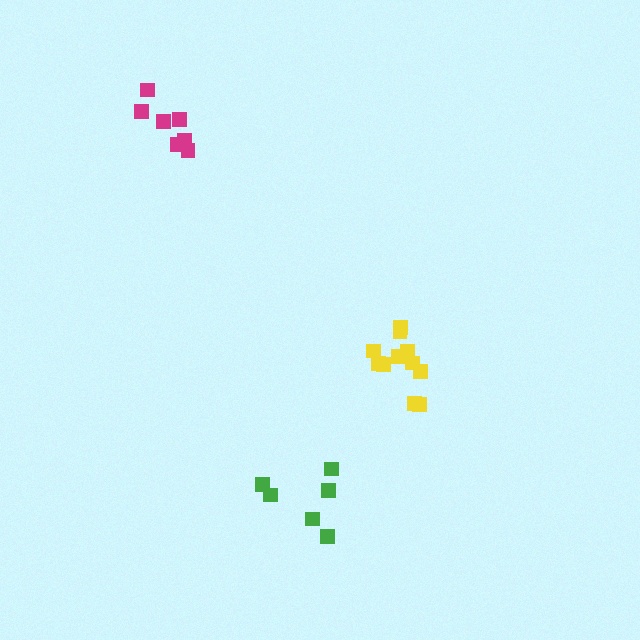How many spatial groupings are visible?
There are 3 spatial groupings.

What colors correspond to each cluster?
The clusters are colored: yellow, magenta, green.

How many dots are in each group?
Group 1: 11 dots, Group 2: 7 dots, Group 3: 6 dots (24 total).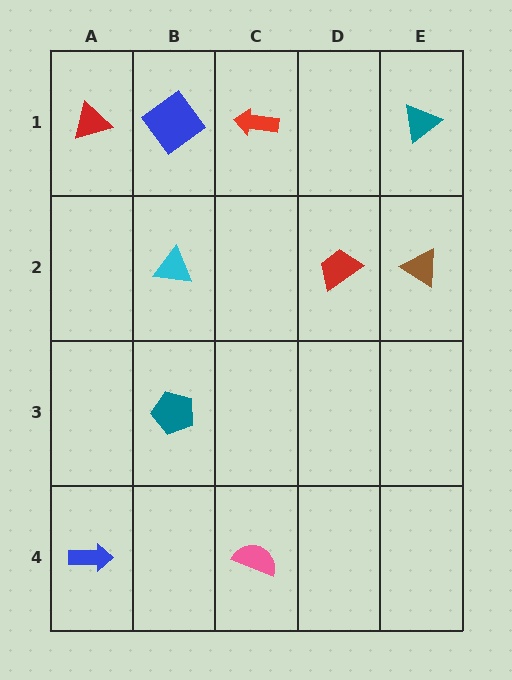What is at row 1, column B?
A blue diamond.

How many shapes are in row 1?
4 shapes.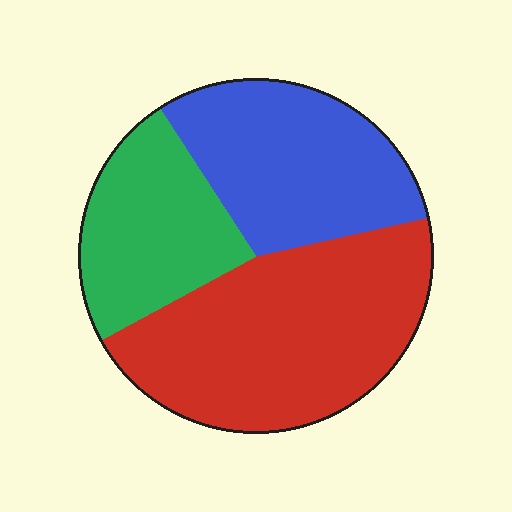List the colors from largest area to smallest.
From largest to smallest: red, blue, green.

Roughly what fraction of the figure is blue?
Blue takes up between a sixth and a third of the figure.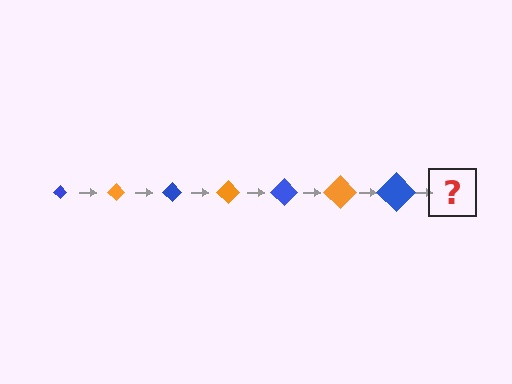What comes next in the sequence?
The next element should be an orange diamond, larger than the previous one.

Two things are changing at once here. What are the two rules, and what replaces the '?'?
The two rules are that the diamond grows larger each step and the color cycles through blue and orange. The '?' should be an orange diamond, larger than the previous one.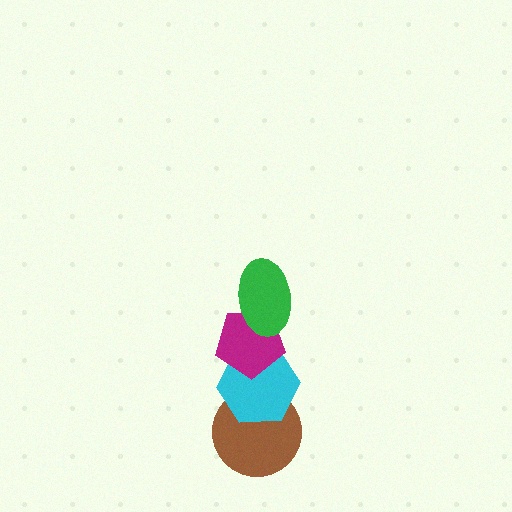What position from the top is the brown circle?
The brown circle is 4th from the top.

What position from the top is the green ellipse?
The green ellipse is 1st from the top.